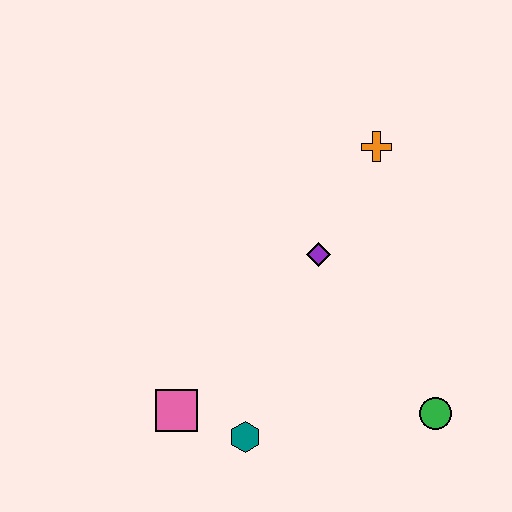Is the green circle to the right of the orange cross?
Yes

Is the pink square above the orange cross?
No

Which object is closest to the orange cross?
The purple diamond is closest to the orange cross.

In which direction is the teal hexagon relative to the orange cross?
The teal hexagon is below the orange cross.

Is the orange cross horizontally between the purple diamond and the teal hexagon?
No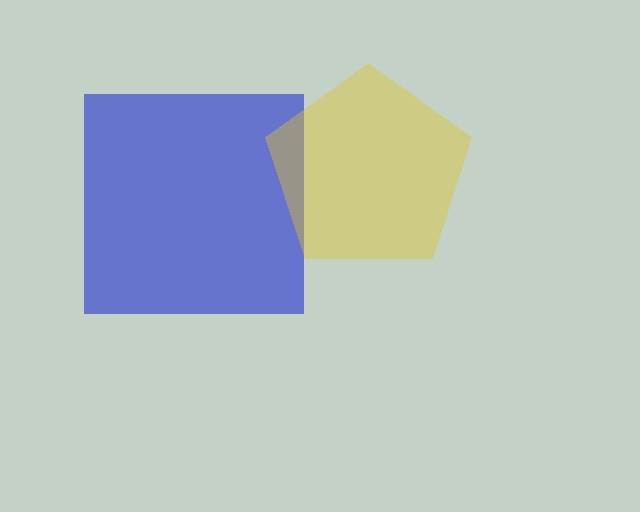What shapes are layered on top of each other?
The layered shapes are: a blue square, a yellow pentagon.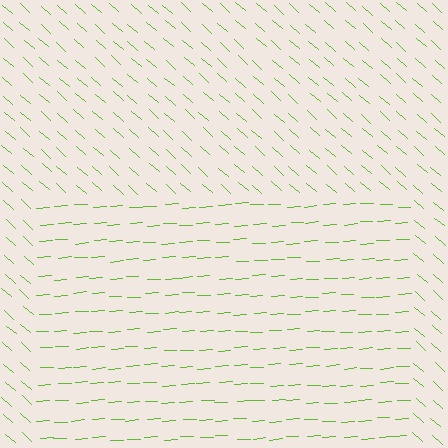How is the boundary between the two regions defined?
The boundary is defined purely by a change in line orientation (approximately 45 degrees difference). All lines are the same color and thickness.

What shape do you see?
I see a rectangle.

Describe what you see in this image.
The image is filled with small lime line segments. A rectangle region in the image has lines oriented differently from the surrounding lines, creating a visible texture boundary.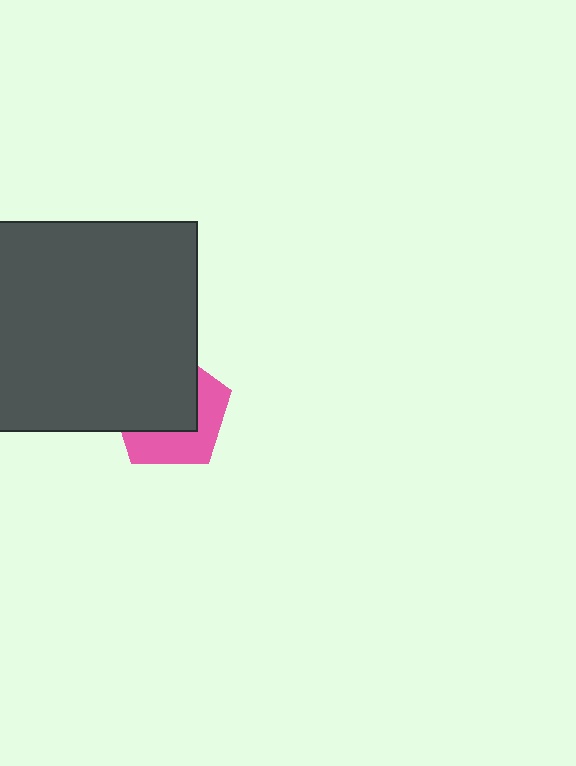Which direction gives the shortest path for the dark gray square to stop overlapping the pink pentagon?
Moving toward the upper-left gives the shortest separation.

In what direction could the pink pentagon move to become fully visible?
The pink pentagon could move toward the lower-right. That would shift it out from behind the dark gray square entirely.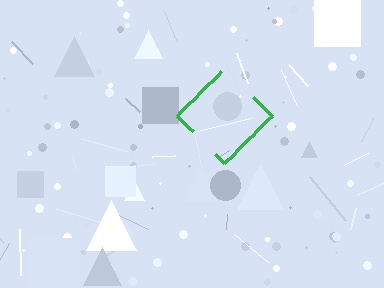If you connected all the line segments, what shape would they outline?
They would outline a diamond.